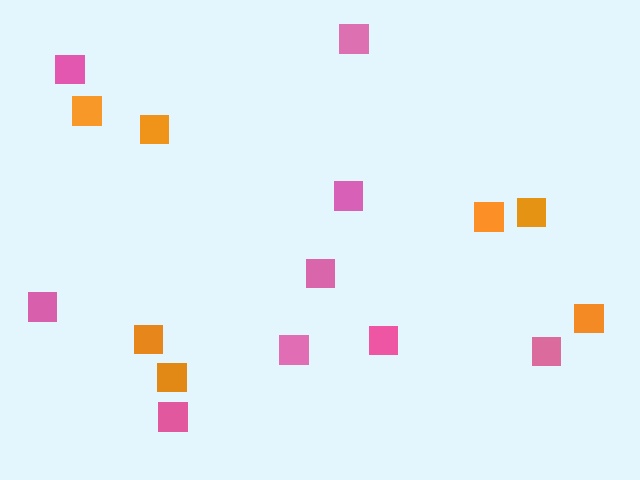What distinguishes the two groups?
There are 2 groups: one group of orange squares (7) and one group of pink squares (9).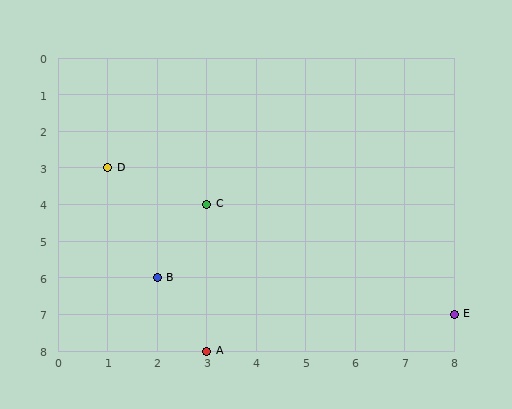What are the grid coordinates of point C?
Point C is at grid coordinates (3, 4).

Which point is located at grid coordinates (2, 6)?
Point B is at (2, 6).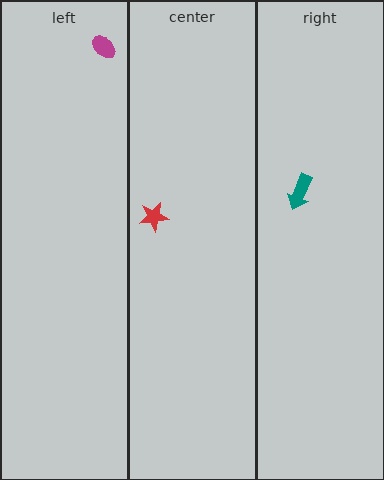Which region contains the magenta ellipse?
The left region.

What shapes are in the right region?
The teal arrow.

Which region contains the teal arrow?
The right region.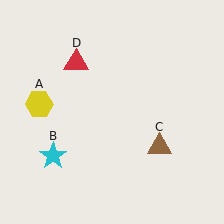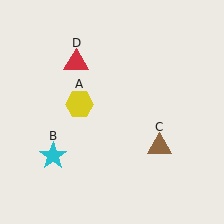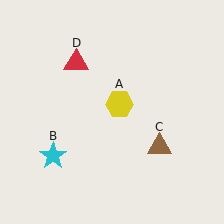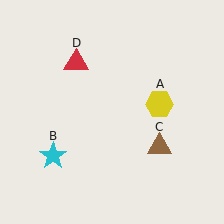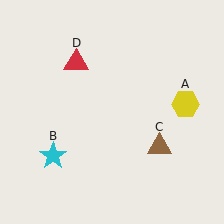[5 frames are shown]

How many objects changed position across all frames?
1 object changed position: yellow hexagon (object A).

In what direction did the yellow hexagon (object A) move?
The yellow hexagon (object A) moved right.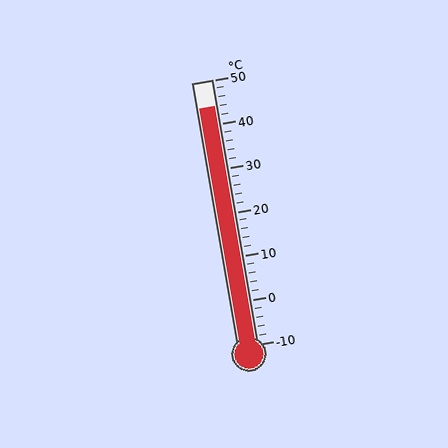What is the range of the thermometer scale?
The thermometer scale ranges from -10°C to 50°C.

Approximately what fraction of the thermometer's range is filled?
The thermometer is filled to approximately 90% of its range.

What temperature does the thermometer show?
The thermometer shows approximately 44°C.